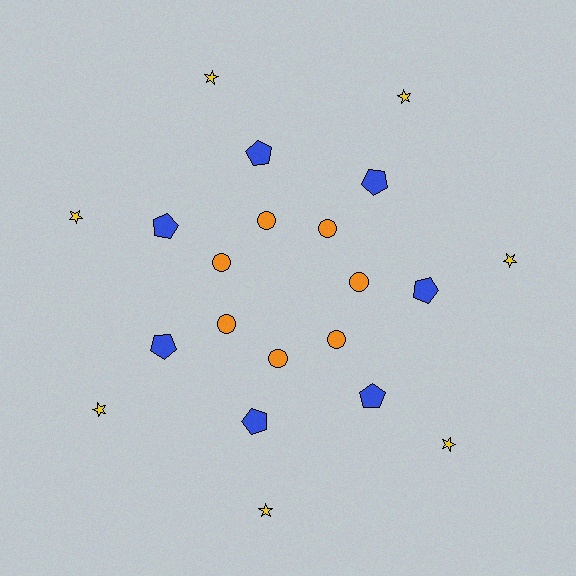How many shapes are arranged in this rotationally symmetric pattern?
There are 21 shapes, arranged in 7 groups of 3.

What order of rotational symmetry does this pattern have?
This pattern has 7-fold rotational symmetry.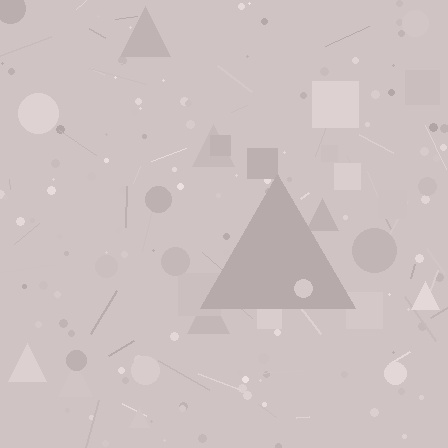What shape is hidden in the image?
A triangle is hidden in the image.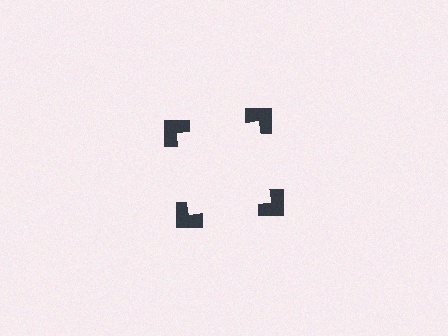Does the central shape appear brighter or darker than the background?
It typically appears slightly brighter than the background, even though no actual brightness change is drawn.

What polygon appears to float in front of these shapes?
An illusory square — its edges are inferred from the aligned wedge cuts in the notched squares, not physically drawn.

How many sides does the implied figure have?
4 sides.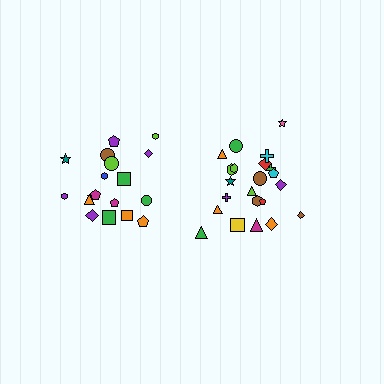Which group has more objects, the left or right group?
The right group.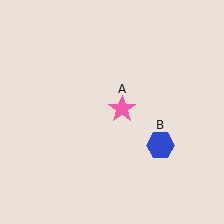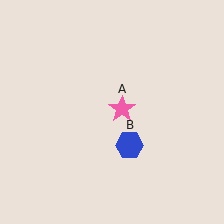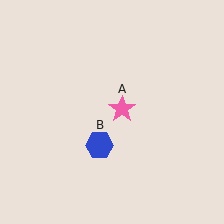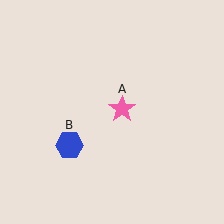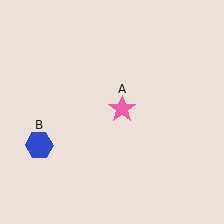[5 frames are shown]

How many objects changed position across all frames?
1 object changed position: blue hexagon (object B).